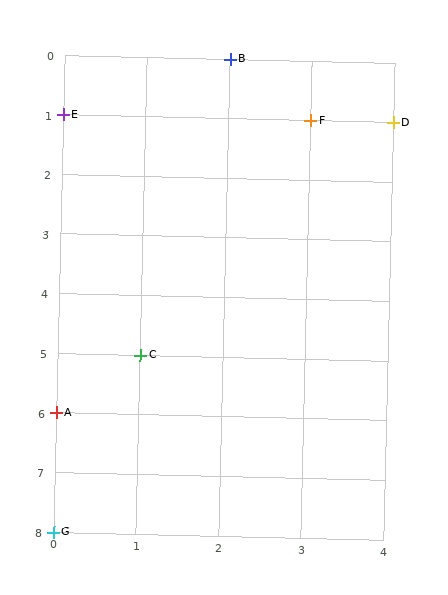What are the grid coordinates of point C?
Point C is at grid coordinates (1, 5).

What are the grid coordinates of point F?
Point F is at grid coordinates (3, 1).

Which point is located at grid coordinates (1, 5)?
Point C is at (1, 5).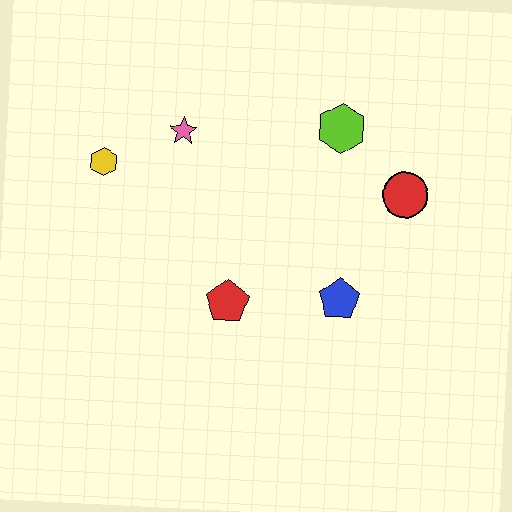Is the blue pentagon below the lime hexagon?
Yes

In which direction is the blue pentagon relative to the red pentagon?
The blue pentagon is to the right of the red pentagon.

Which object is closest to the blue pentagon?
The red pentagon is closest to the blue pentagon.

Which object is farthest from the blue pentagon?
The yellow hexagon is farthest from the blue pentagon.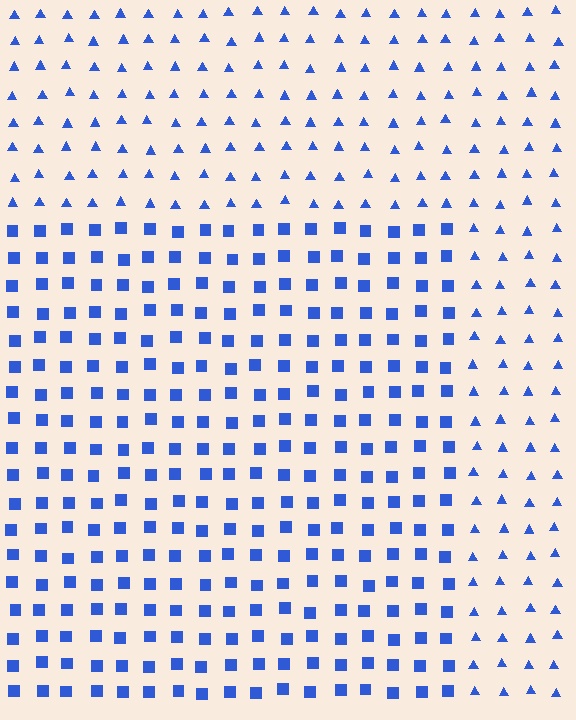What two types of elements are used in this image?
The image uses squares inside the rectangle region and triangles outside it.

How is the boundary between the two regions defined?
The boundary is defined by a change in element shape: squares inside vs. triangles outside. All elements share the same color and spacing.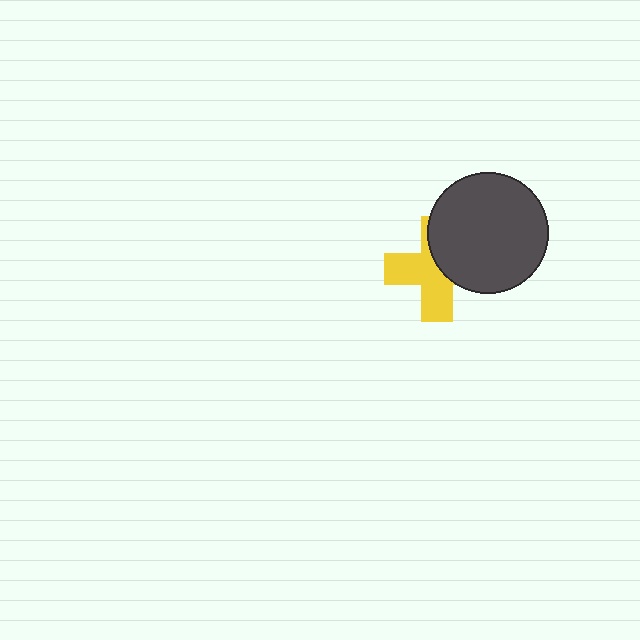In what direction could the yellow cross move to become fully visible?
The yellow cross could move toward the lower-left. That would shift it out from behind the dark gray circle entirely.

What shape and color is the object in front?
The object in front is a dark gray circle.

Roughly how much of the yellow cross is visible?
About half of it is visible (roughly 56%).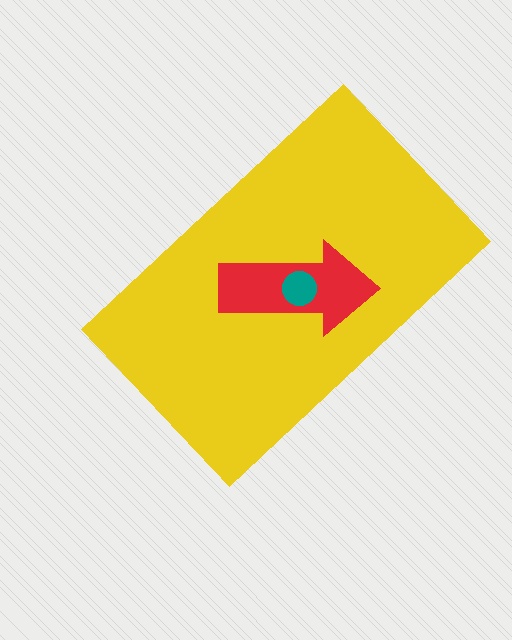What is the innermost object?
The teal circle.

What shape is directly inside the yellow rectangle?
The red arrow.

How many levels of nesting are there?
3.